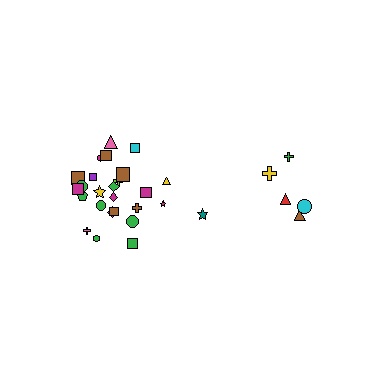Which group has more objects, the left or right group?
The left group.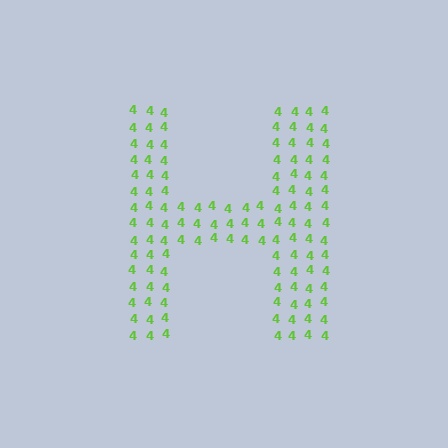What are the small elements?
The small elements are digit 4's.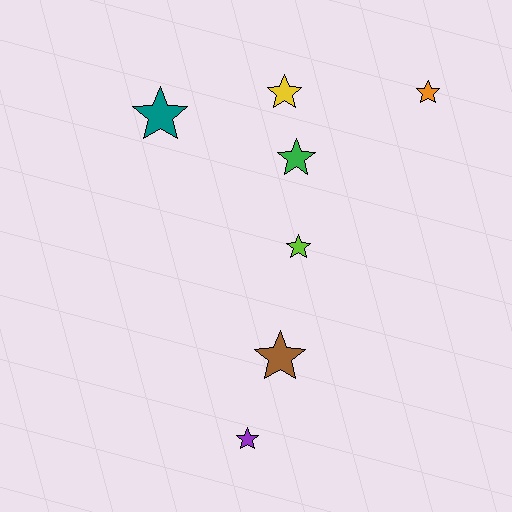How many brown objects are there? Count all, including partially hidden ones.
There is 1 brown object.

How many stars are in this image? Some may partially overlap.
There are 7 stars.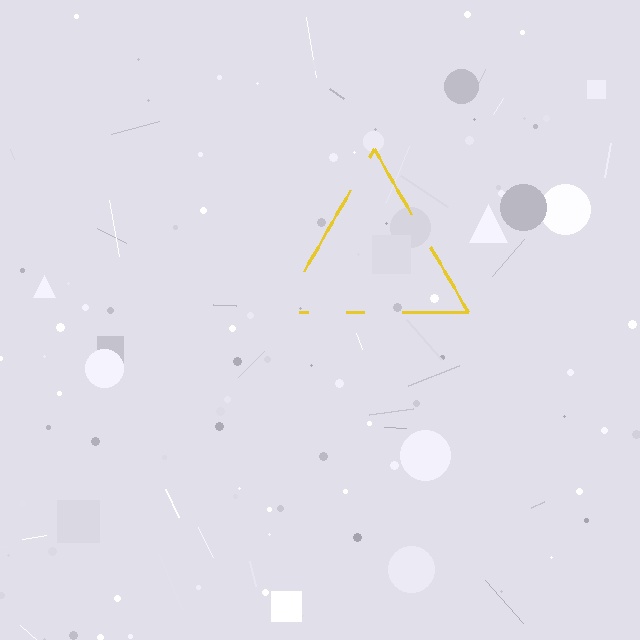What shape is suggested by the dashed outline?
The dashed outline suggests a triangle.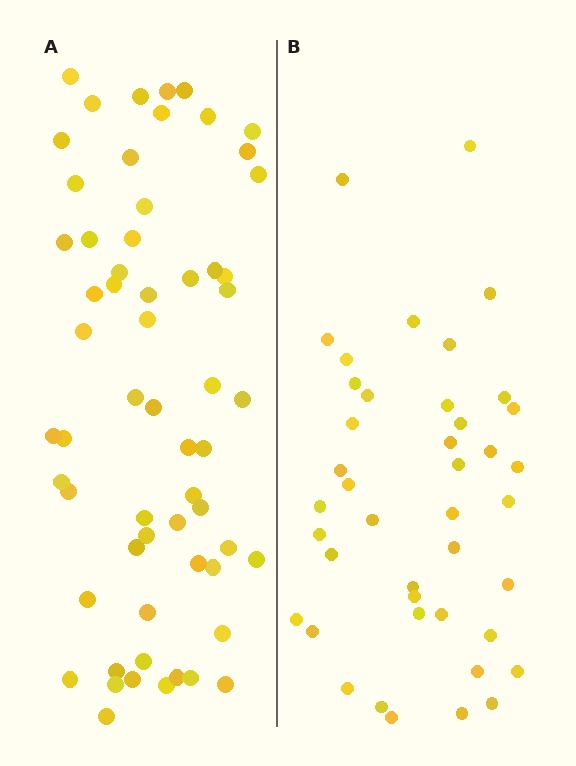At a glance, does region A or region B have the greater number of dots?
Region A (the left region) has more dots.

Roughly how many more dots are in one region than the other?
Region A has approximately 20 more dots than region B.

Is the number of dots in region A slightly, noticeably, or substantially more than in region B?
Region A has noticeably more, but not dramatically so. The ratio is roughly 1.4 to 1.